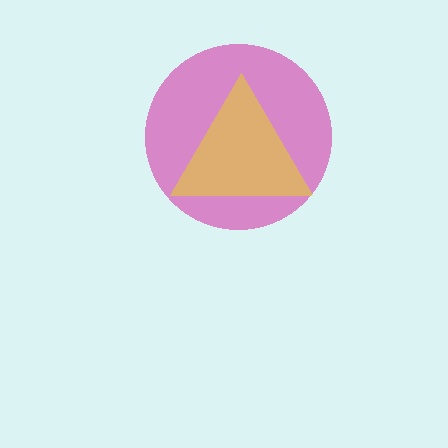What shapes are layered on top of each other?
The layered shapes are: a magenta circle, a yellow triangle.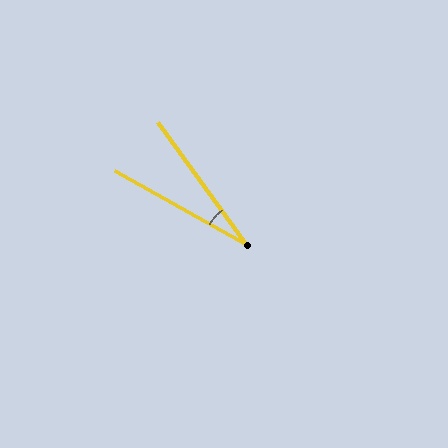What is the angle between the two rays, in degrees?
Approximately 25 degrees.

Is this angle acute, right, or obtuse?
It is acute.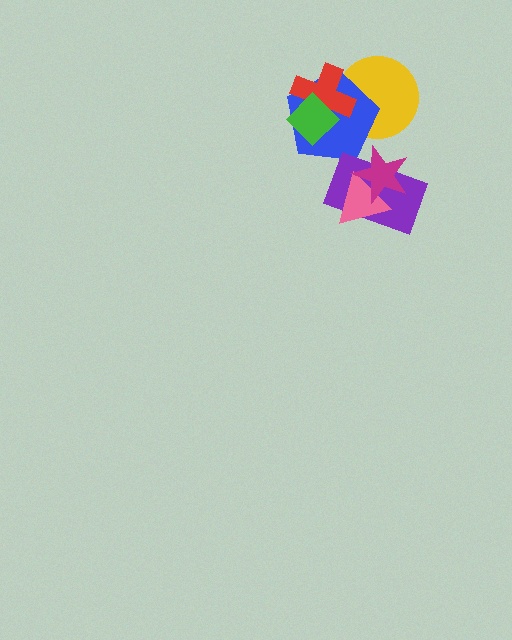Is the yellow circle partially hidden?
Yes, it is partially covered by another shape.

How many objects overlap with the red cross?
3 objects overlap with the red cross.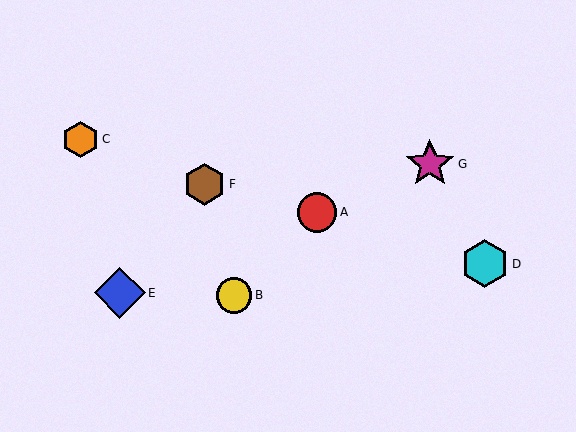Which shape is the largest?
The blue diamond (labeled E) is the largest.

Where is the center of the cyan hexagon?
The center of the cyan hexagon is at (485, 264).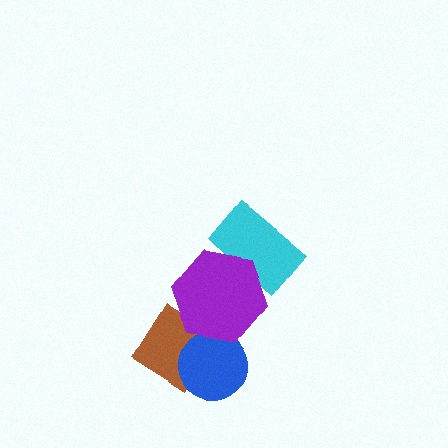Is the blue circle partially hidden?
Yes, it is partially covered by another shape.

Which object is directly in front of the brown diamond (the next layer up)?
The blue circle is directly in front of the brown diamond.